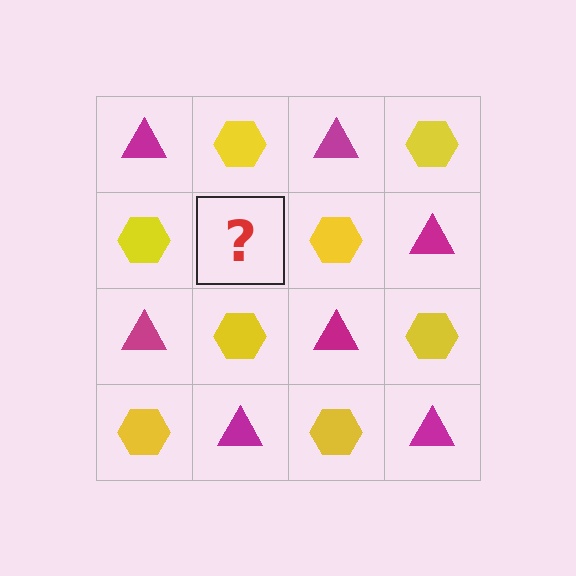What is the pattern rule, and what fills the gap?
The rule is that it alternates magenta triangle and yellow hexagon in a checkerboard pattern. The gap should be filled with a magenta triangle.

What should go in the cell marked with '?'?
The missing cell should contain a magenta triangle.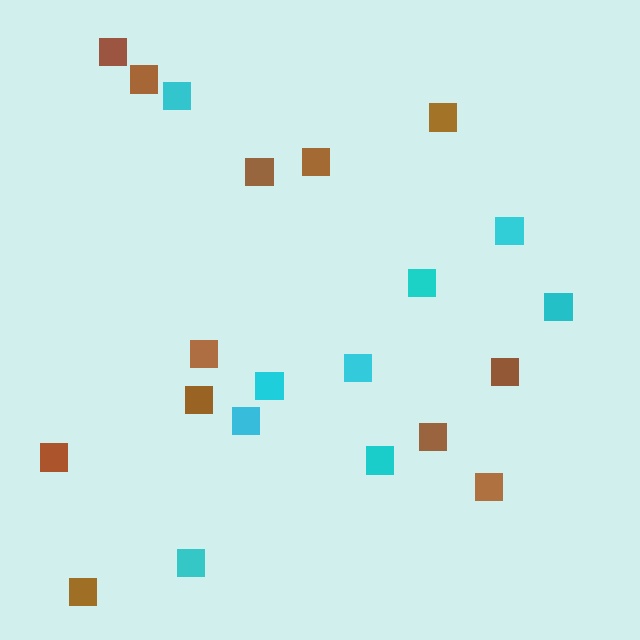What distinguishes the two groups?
There are 2 groups: one group of cyan squares (9) and one group of brown squares (12).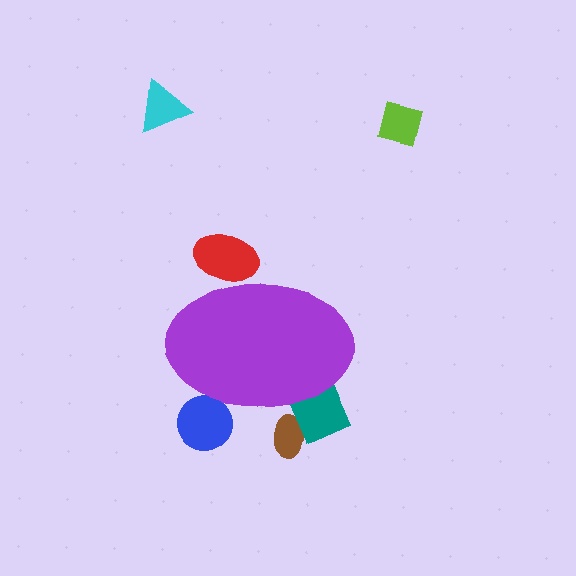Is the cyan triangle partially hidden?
No, the cyan triangle is fully visible.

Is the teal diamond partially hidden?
Yes, the teal diamond is partially hidden behind the purple ellipse.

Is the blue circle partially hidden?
Yes, the blue circle is partially hidden behind the purple ellipse.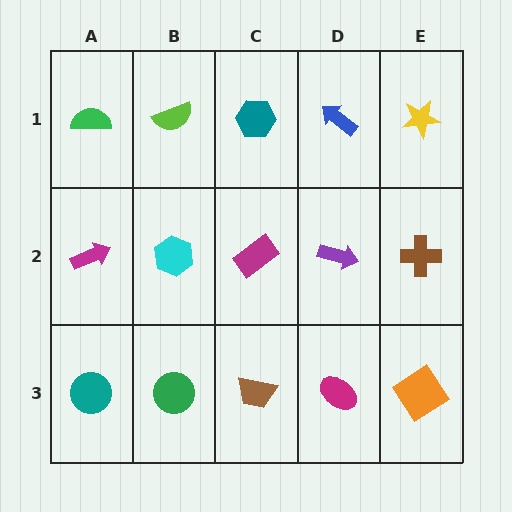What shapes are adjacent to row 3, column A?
A magenta arrow (row 2, column A), a green circle (row 3, column B).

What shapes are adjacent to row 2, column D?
A blue arrow (row 1, column D), a magenta ellipse (row 3, column D), a magenta rectangle (row 2, column C), a brown cross (row 2, column E).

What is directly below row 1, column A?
A magenta arrow.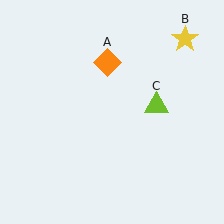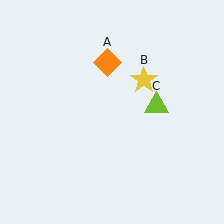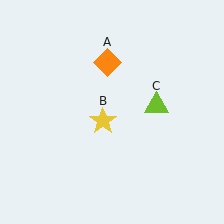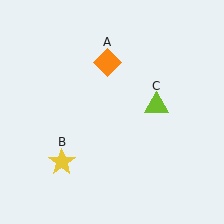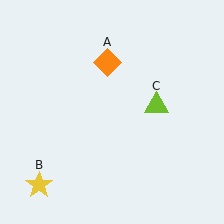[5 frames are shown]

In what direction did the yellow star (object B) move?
The yellow star (object B) moved down and to the left.